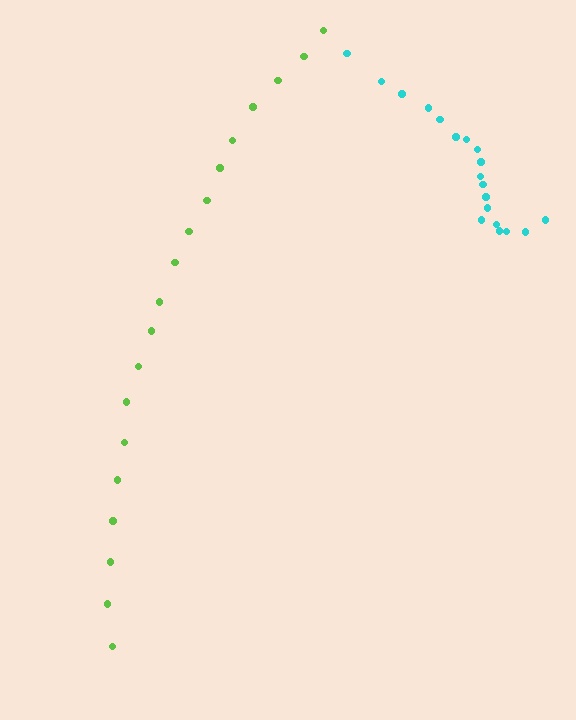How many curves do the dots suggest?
There are 2 distinct paths.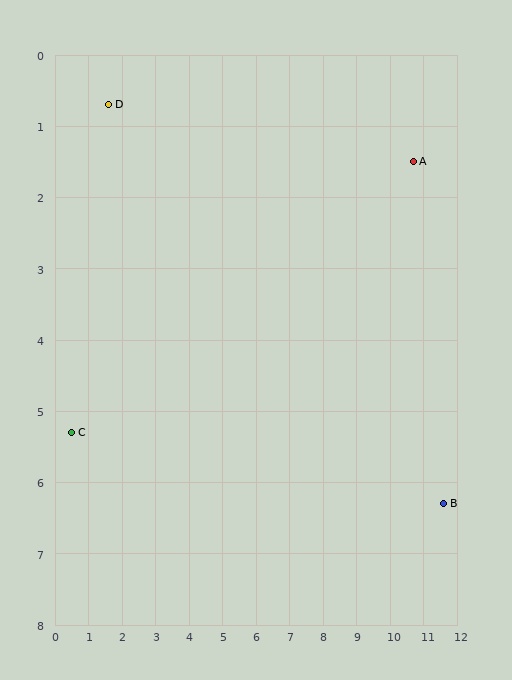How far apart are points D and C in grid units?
Points D and C are about 4.7 grid units apart.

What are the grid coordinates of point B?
Point B is at approximately (11.6, 6.3).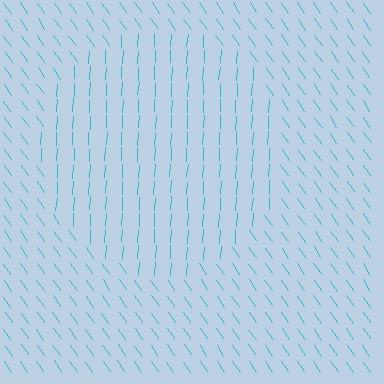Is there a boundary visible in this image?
Yes, there is a texture boundary formed by a change in line orientation.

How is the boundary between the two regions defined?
The boundary is defined purely by a change in line orientation (approximately 38 degrees difference). All lines are the same color and thickness.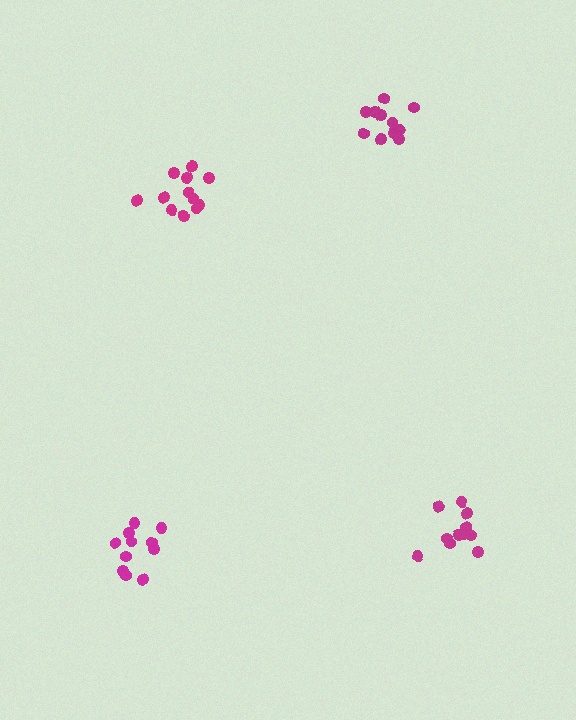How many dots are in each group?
Group 1: 11 dots, Group 2: 12 dots, Group 3: 11 dots, Group 4: 11 dots (45 total).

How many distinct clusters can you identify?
There are 4 distinct clusters.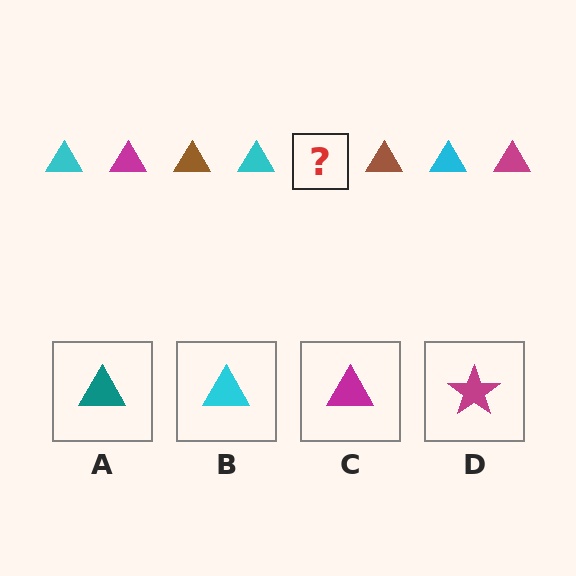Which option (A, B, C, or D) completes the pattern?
C.